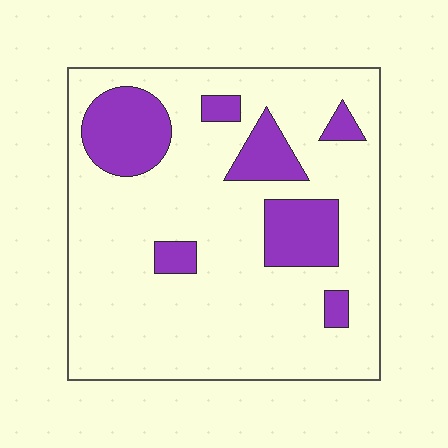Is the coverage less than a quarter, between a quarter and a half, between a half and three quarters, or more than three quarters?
Less than a quarter.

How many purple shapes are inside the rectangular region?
7.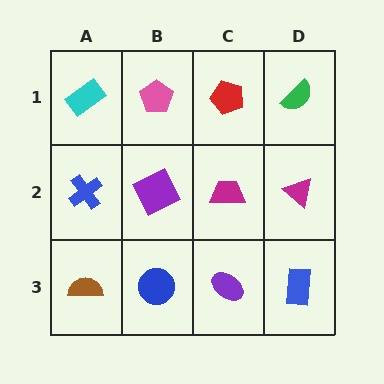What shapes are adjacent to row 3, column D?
A magenta triangle (row 2, column D), a purple ellipse (row 3, column C).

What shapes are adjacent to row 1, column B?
A purple square (row 2, column B), a cyan rectangle (row 1, column A), a red pentagon (row 1, column C).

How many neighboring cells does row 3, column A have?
2.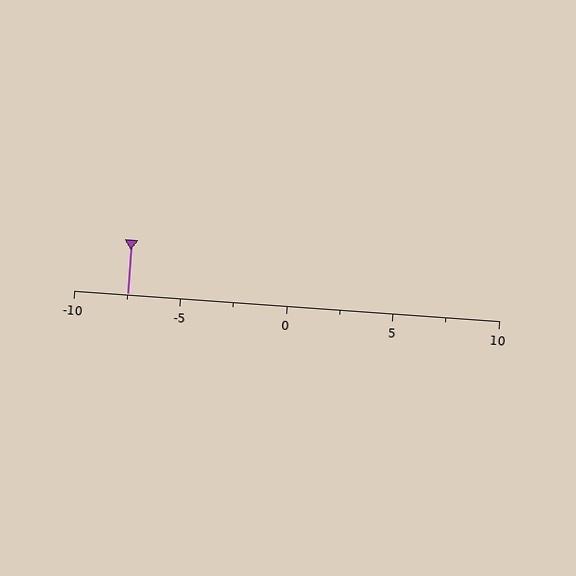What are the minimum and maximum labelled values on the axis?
The axis runs from -10 to 10.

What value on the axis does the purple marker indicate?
The marker indicates approximately -7.5.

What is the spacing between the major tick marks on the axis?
The major ticks are spaced 5 apart.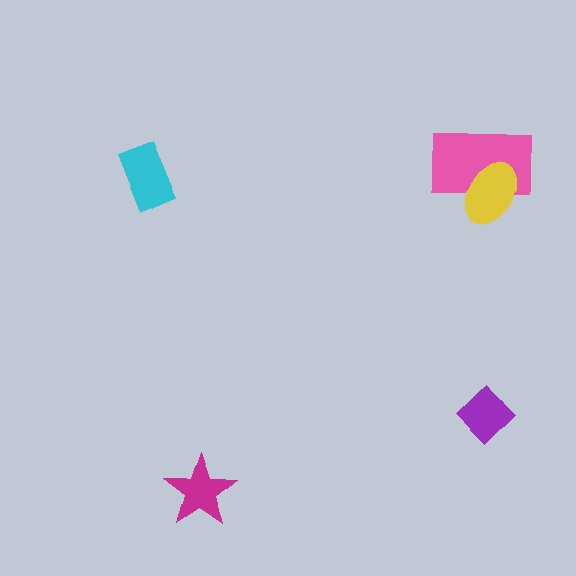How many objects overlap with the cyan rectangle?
0 objects overlap with the cyan rectangle.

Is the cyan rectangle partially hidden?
No, no other shape covers it.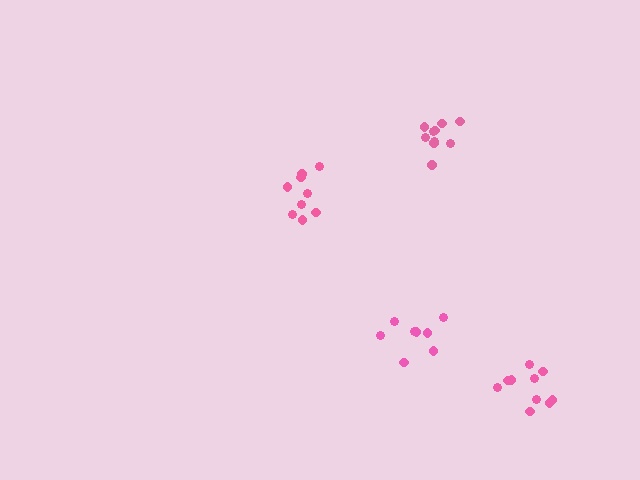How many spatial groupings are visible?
There are 4 spatial groupings.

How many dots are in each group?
Group 1: 8 dots, Group 2: 10 dots, Group 3: 10 dots, Group 4: 9 dots (37 total).